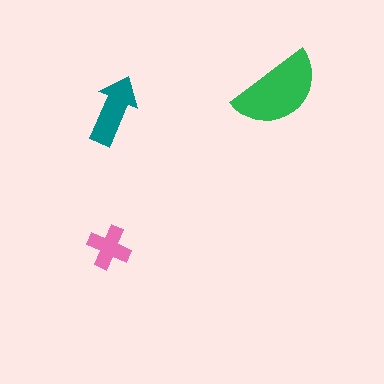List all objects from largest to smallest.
The green semicircle, the teal arrow, the pink cross.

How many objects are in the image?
There are 3 objects in the image.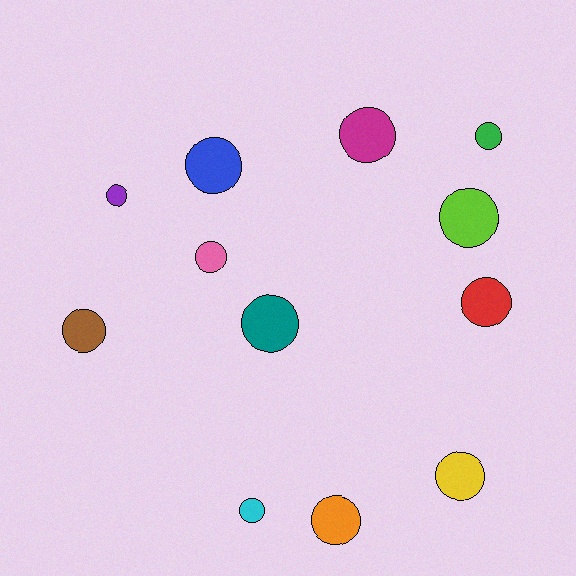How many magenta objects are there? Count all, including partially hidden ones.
There is 1 magenta object.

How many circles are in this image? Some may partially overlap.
There are 12 circles.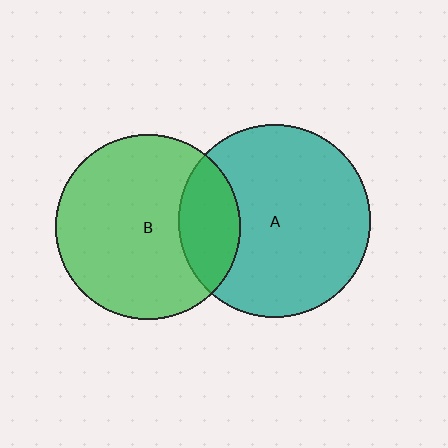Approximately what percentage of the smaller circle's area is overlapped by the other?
Approximately 20%.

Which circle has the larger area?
Circle A (teal).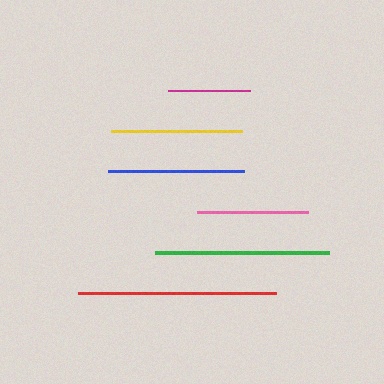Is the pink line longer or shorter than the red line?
The red line is longer than the pink line.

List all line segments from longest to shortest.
From longest to shortest: red, green, blue, yellow, pink, magenta.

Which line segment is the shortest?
The magenta line is the shortest at approximately 82 pixels.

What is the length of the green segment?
The green segment is approximately 174 pixels long.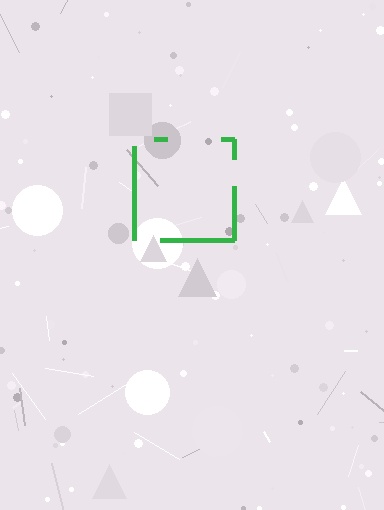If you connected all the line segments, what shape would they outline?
They would outline a square.